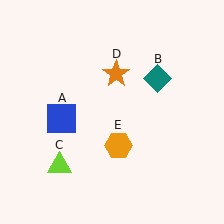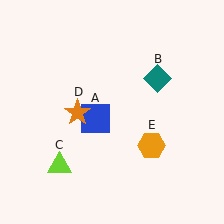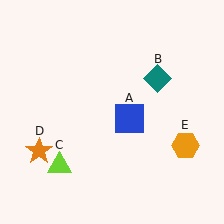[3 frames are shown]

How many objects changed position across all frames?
3 objects changed position: blue square (object A), orange star (object D), orange hexagon (object E).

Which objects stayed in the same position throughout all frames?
Teal diamond (object B) and lime triangle (object C) remained stationary.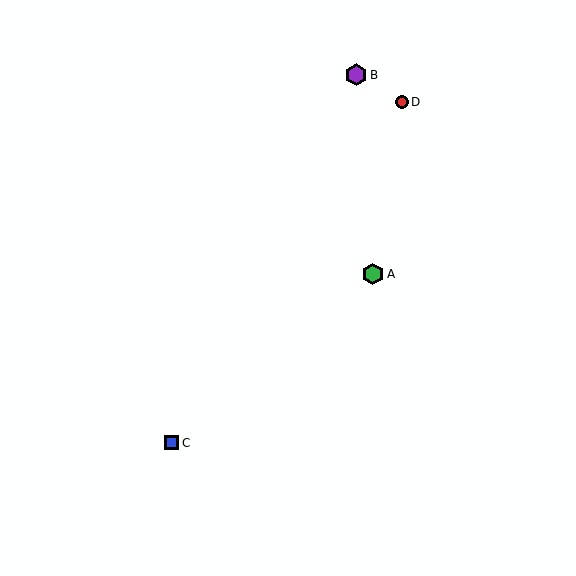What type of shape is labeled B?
Shape B is a purple hexagon.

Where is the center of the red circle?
The center of the red circle is at (402, 102).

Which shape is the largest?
The purple hexagon (labeled B) is the largest.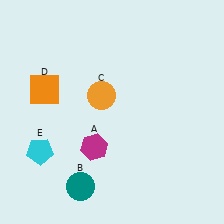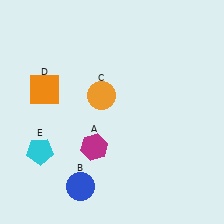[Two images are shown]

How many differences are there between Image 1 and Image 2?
There is 1 difference between the two images.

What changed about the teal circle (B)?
In Image 1, B is teal. In Image 2, it changed to blue.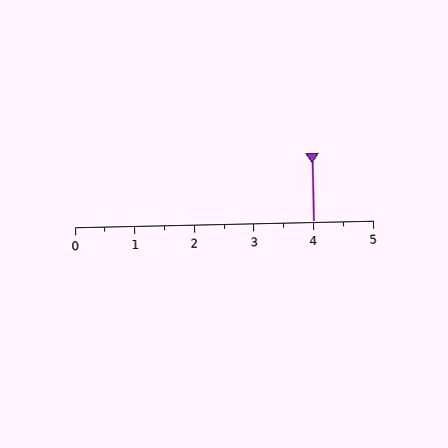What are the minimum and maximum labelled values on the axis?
The axis runs from 0 to 5.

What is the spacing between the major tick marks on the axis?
The major ticks are spaced 1 apart.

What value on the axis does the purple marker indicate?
The marker indicates approximately 4.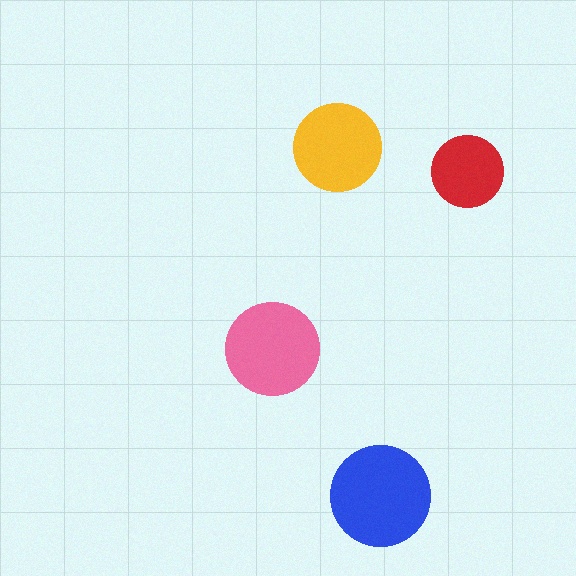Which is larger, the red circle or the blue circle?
The blue one.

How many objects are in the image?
There are 4 objects in the image.